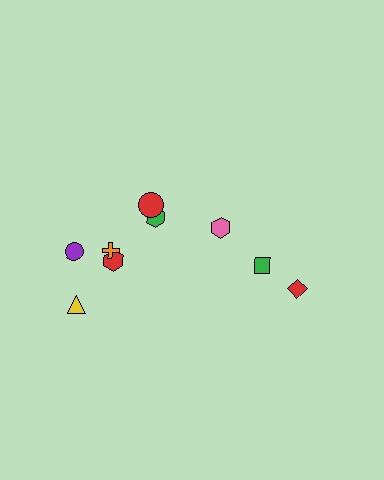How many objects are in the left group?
There are 6 objects.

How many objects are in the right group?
There are 3 objects.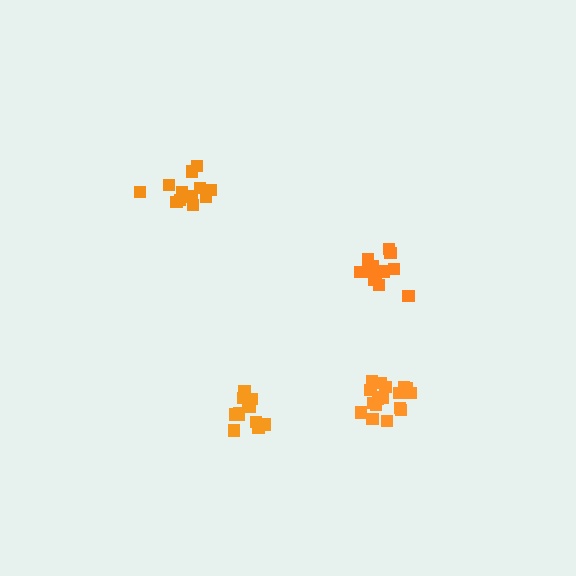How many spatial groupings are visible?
There are 4 spatial groupings.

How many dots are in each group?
Group 1: 15 dots, Group 2: 12 dots, Group 3: 18 dots, Group 4: 12 dots (57 total).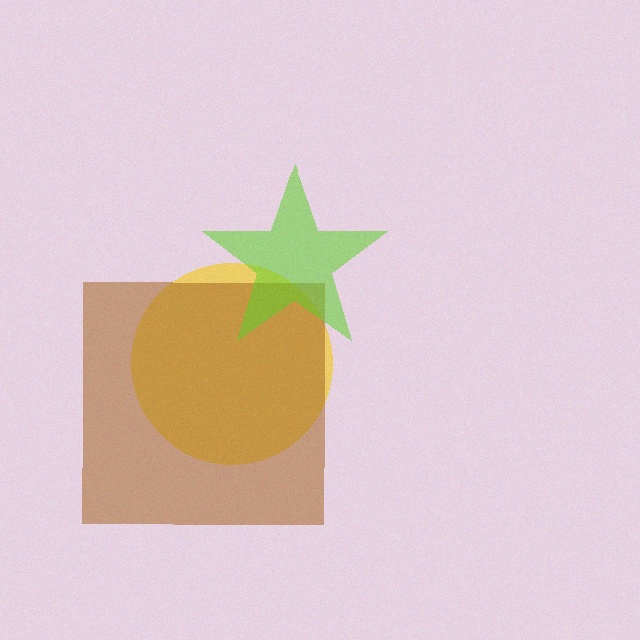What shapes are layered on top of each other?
The layered shapes are: a yellow circle, a brown square, a lime star.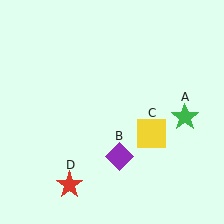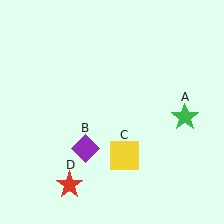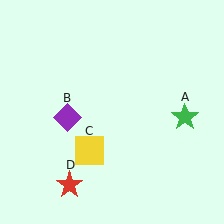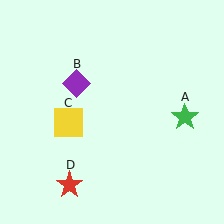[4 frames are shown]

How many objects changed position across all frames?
2 objects changed position: purple diamond (object B), yellow square (object C).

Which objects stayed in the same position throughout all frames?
Green star (object A) and red star (object D) remained stationary.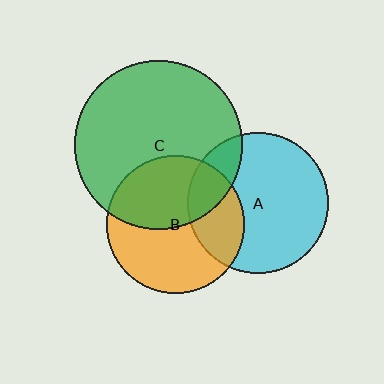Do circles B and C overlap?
Yes.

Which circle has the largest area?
Circle C (green).